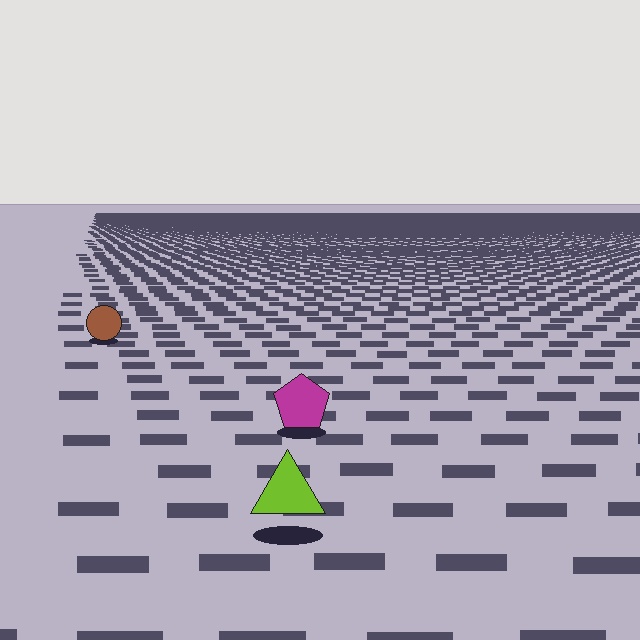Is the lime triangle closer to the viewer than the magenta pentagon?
Yes. The lime triangle is closer — you can tell from the texture gradient: the ground texture is coarser near it.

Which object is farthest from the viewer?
The brown circle is farthest from the viewer. It appears smaller and the ground texture around it is denser.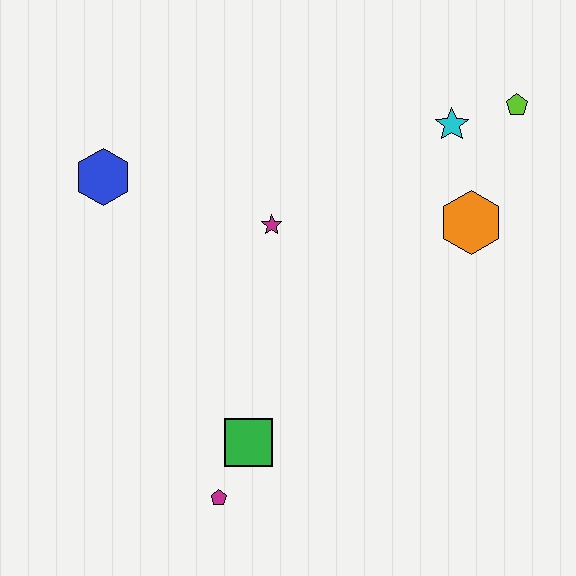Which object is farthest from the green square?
The lime pentagon is farthest from the green square.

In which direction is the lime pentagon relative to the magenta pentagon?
The lime pentagon is above the magenta pentagon.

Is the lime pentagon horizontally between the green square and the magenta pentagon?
No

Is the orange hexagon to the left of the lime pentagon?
Yes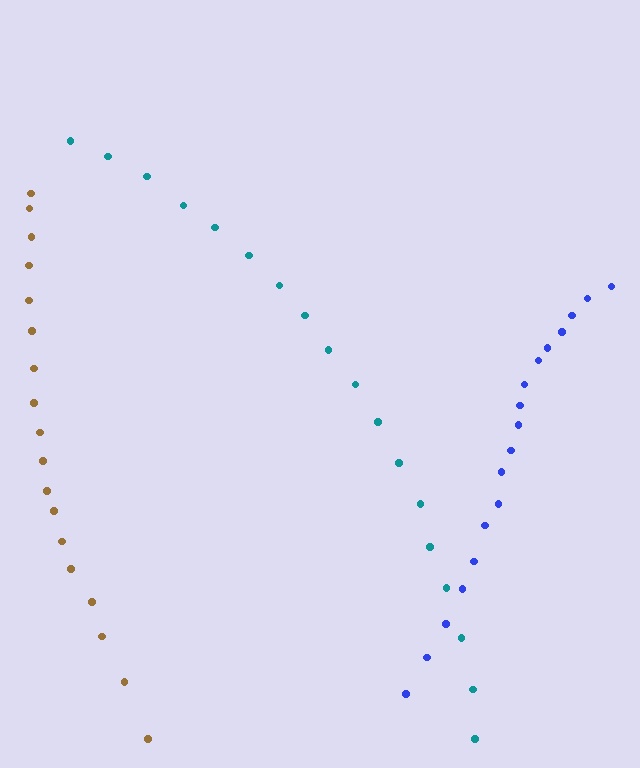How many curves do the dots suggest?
There are 3 distinct paths.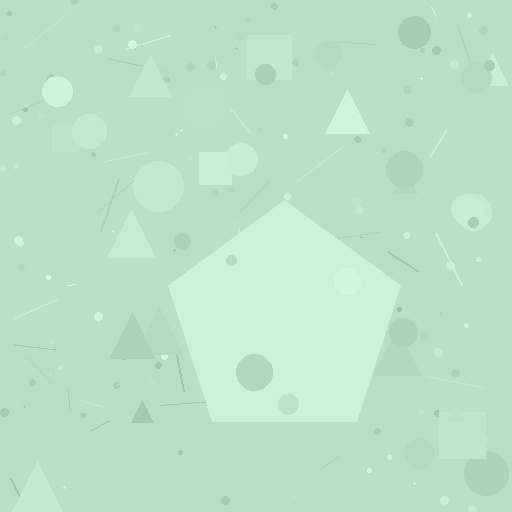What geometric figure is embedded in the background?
A pentagon is embedded in the background.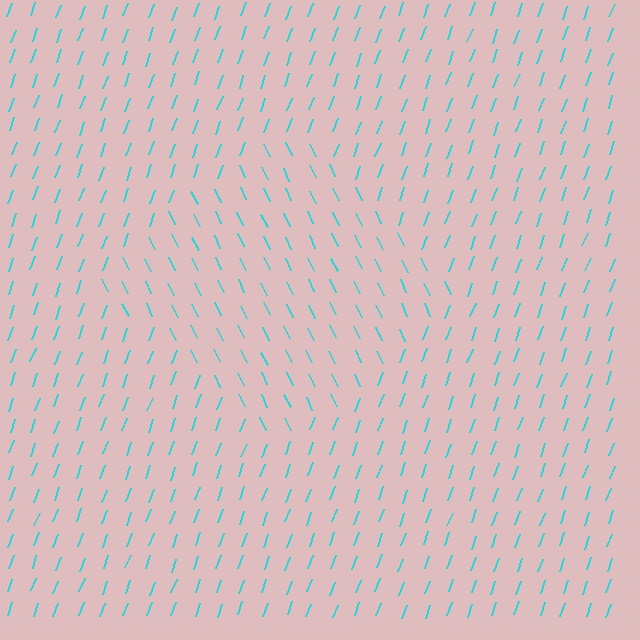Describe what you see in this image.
The image is filled with small cyan line segments. A diamond region in the image has lines oriented differently from the surrounding lines, creating a visible texture boundary.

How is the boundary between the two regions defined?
The boundary is defined purely by a change in line orientation (approximately 45 degrees difference). All lines are the same color and thickness.